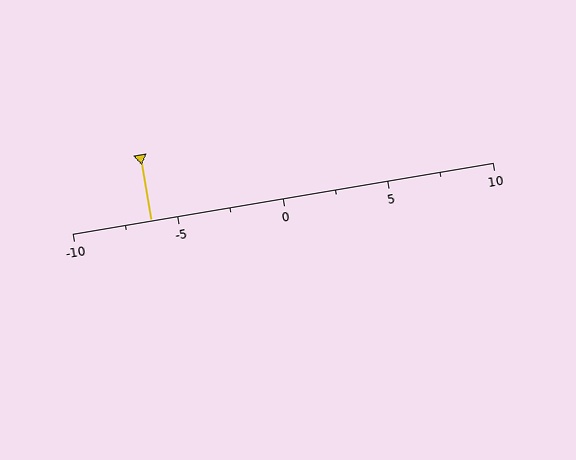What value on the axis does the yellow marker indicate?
The marker indicates approximately -6.2.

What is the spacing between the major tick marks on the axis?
The major ticks are spaced 5 apart.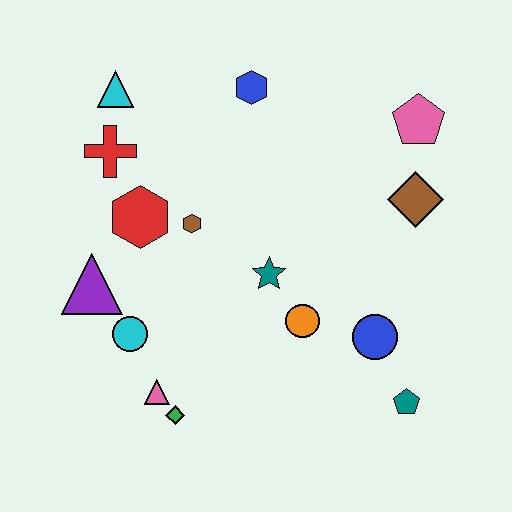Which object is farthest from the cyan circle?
The pink pentagon is farthest from the cyan circle.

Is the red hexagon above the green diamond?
Yes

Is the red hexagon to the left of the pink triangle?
Yes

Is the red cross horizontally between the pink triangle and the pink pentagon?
No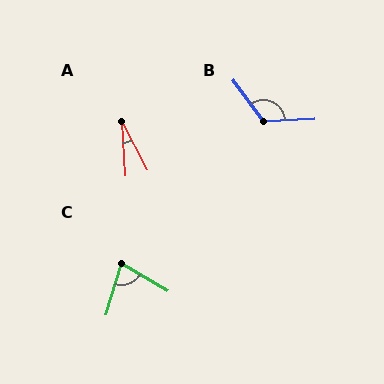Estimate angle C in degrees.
Approximately 77 degrees.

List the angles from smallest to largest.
A (24°), C (77°), B (123°).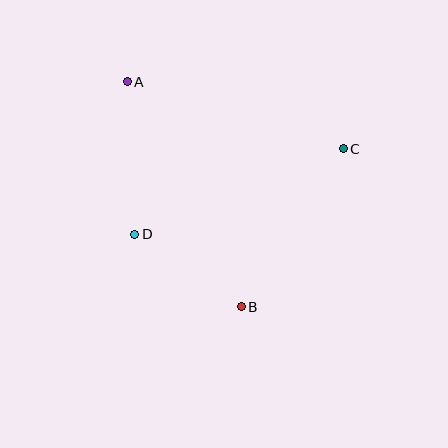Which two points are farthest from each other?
Points A and B are farthest from each other.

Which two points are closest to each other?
Points B and D are closest to each other.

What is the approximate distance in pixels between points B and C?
The distance between B and C is approximately 188 pixels.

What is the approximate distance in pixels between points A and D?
The distance between A and D is approximately 153 pixels.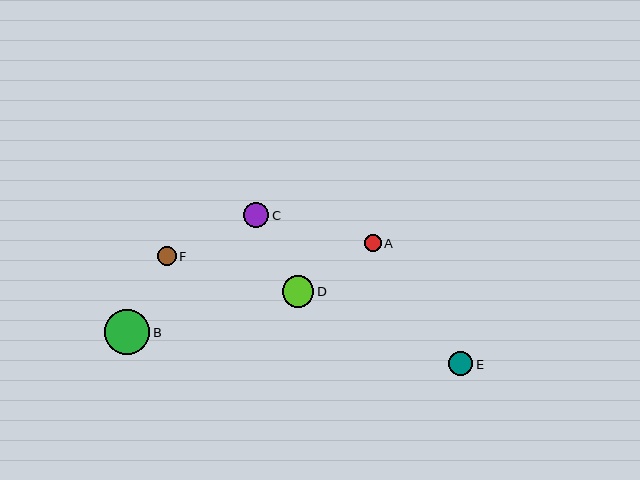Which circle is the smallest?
Circle A is the smallest with a size of approximately 16 pixels.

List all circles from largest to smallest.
From largest to smallest: B, D, C, E, F, A.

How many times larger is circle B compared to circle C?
Circle B is approximately 1.8 times the size of circle C.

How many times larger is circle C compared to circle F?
Circle C is approximately 1.3 times the size of circle F.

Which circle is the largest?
Circle B is the largest with a size of approximately 45 pixels.